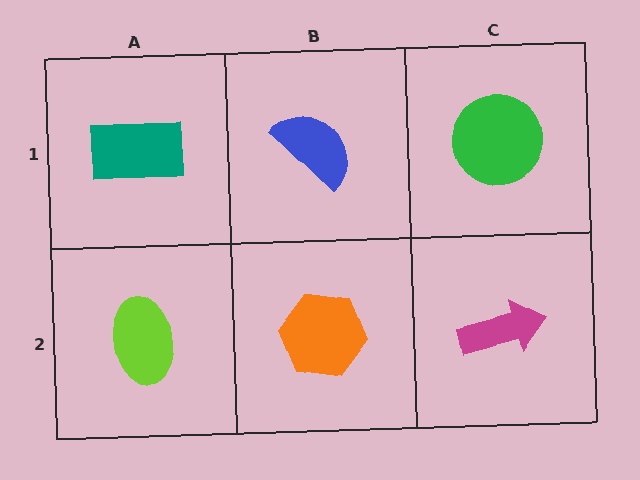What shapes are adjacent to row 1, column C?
A magenta arrow (row 2, column C), a blue semicircle (row 1, column B).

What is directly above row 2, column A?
A teal rectangle.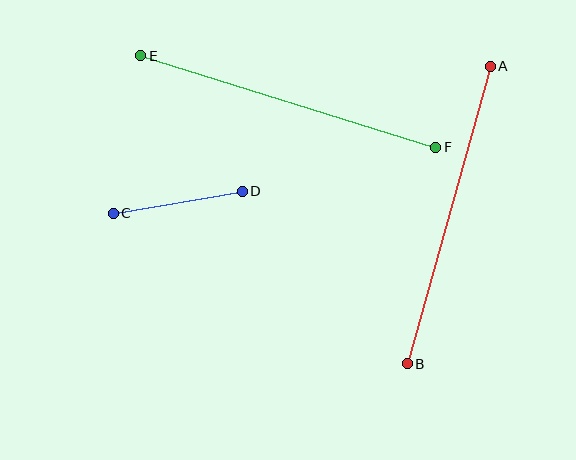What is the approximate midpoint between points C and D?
The midpoint is at approximately (178, 202) pixels.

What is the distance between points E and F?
The distance is approximately 309 pixels.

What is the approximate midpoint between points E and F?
The midpoint is at approximately (288, 101) pixels.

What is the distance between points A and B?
The distance is approximately 309 pixels.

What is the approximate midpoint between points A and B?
The midpoint is at approximately (449, 215) pixels.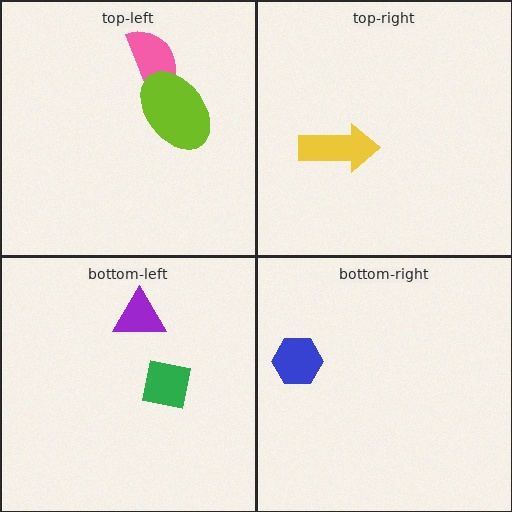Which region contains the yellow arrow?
The top-right region.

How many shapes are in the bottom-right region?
1.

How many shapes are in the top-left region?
2.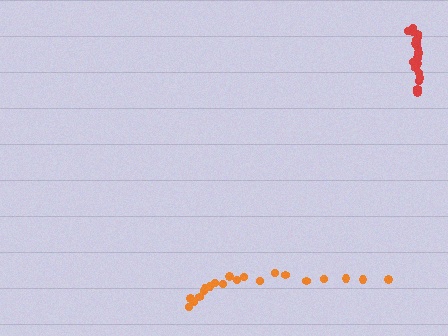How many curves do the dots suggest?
There are 2 distinct paths.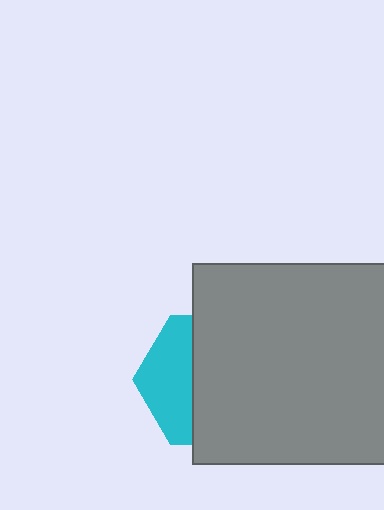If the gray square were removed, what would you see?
You would see the complete cyan hexagon.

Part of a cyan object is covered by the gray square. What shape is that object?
It is a hexagon.